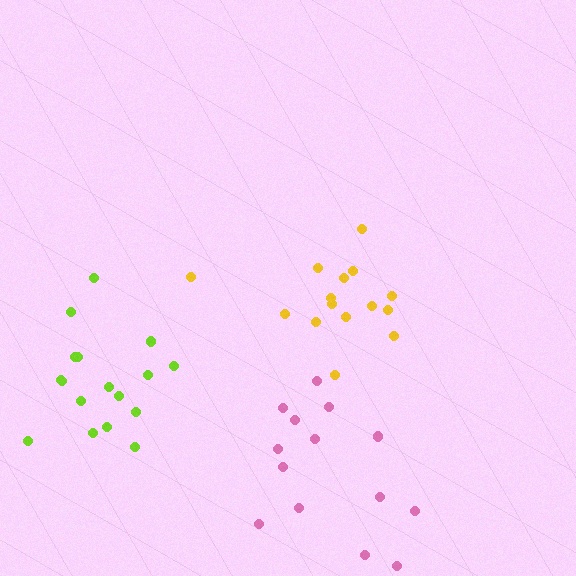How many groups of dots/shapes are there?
There are 3 groups.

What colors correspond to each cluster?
The clusters are colored: yellow, pink, lime.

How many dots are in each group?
Group 1: 15 dots, Group 2: 14 dots, Group 3: 17 dots (46 total).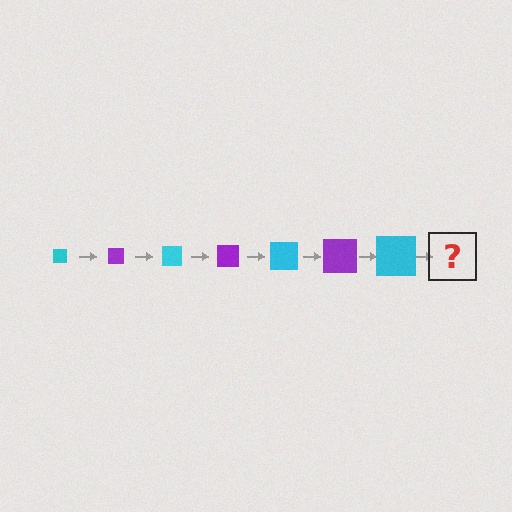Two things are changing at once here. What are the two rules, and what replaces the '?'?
The two rules are that the square grows larger each step and the color cycles through cyan and purple. The '?' should be a purple square, larger than the previous one.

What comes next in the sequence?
The next element should be a purple square, larger than the previous one.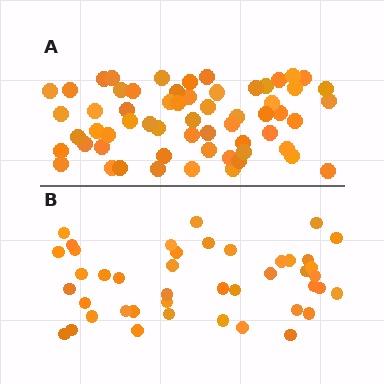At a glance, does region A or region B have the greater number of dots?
Region A (the top region) has more dots.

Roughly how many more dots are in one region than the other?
Region A has approximately 15 more dots than region B.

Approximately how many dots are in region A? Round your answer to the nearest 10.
About 60 dots.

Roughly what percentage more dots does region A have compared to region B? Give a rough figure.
About 40% more.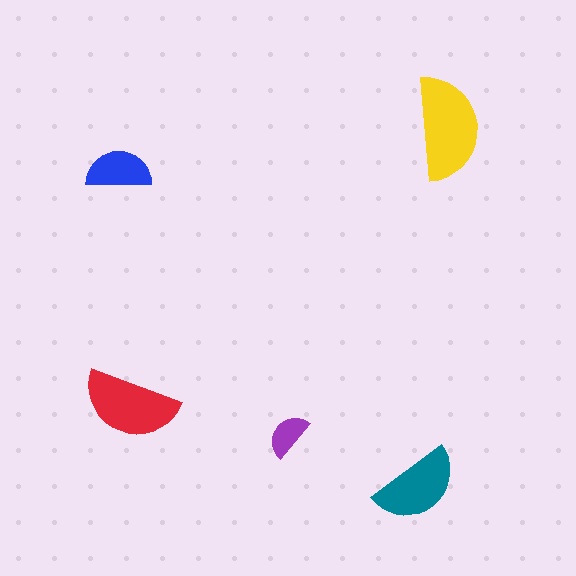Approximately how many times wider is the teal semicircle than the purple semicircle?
About 2 times wider.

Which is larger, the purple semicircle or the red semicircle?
The red one.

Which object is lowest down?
The teal semicircle is bottommost.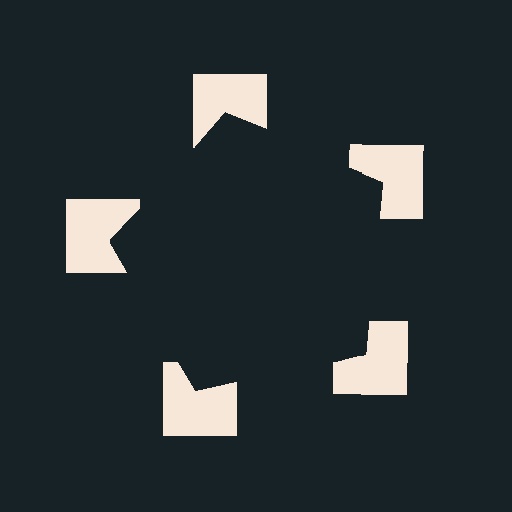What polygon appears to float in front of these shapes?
An illusory pentagon — its edges are inferred from the aligned wedge cuts in the notched squares, not physically drawn.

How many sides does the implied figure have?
5 sides.